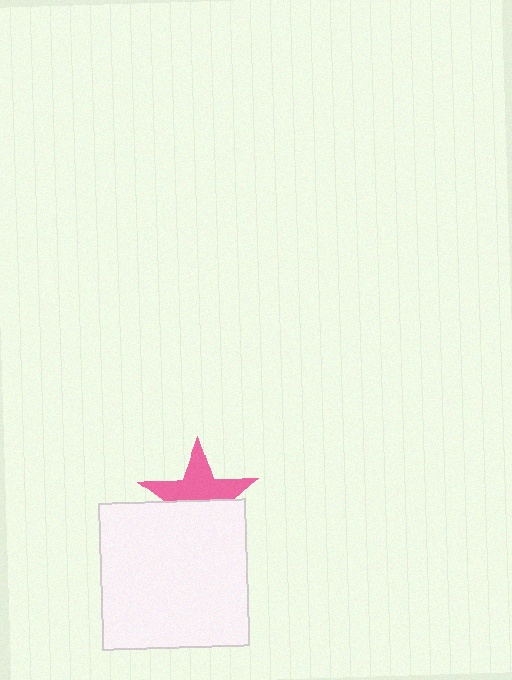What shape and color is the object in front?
The object in front is a white square.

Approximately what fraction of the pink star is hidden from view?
Roughly 47% of the pink star is hidden behind the white square.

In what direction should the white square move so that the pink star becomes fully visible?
The white square should move down. That is the shortest direction to clear the overlap and leave the pink star fully visible.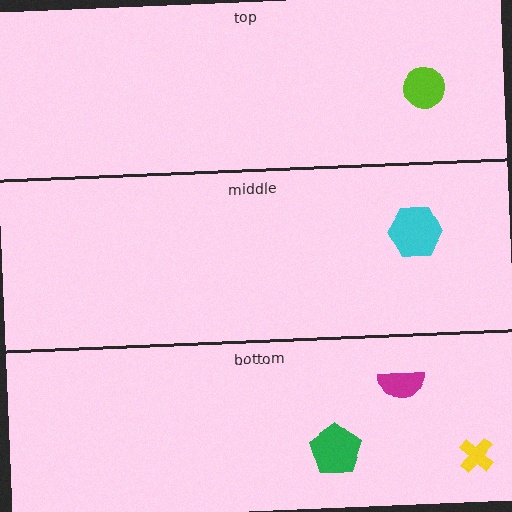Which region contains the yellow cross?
The bottom region.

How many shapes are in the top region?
1.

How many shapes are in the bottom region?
3.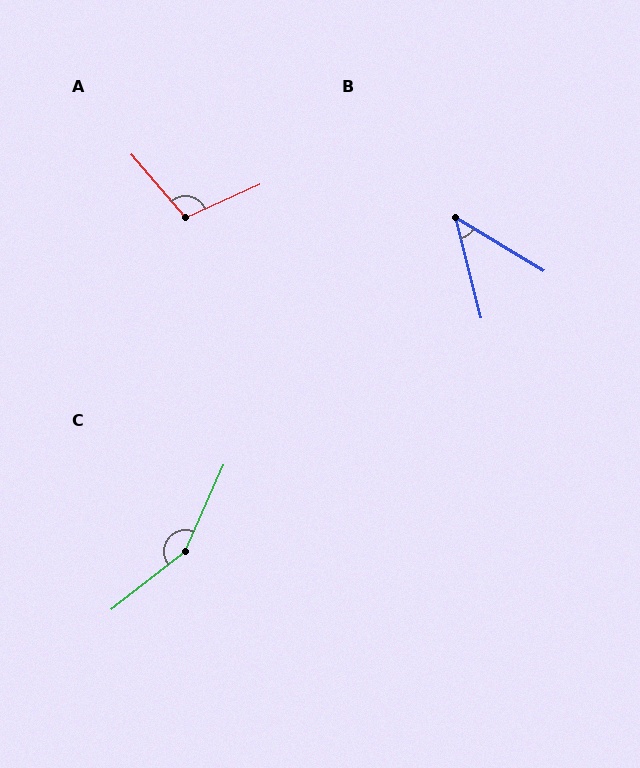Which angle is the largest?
C, at approximately 152 degrees.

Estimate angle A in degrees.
Approximately 107 degrees.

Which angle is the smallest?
B, at approximately 45 degrees.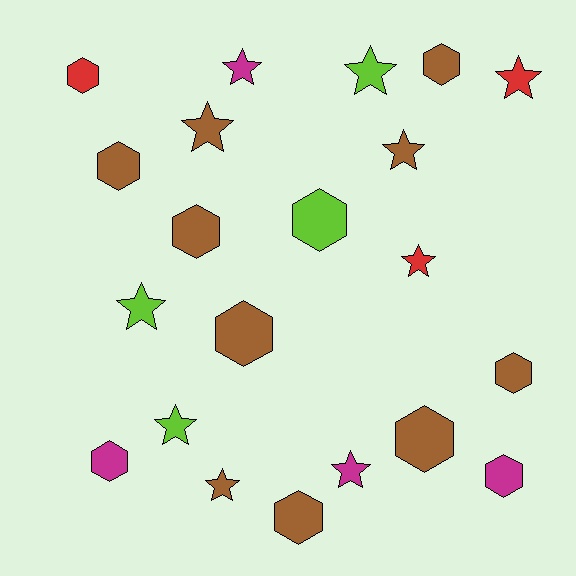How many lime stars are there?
There are 3 lime stars.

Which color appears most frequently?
Brown, with 10 objects.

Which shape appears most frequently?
Hexagon, with 11 objects.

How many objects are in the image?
There are 21 objects.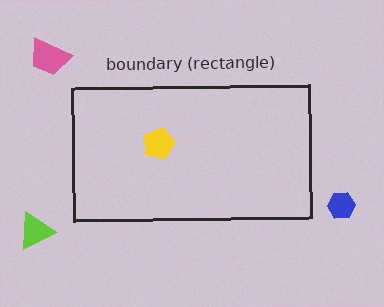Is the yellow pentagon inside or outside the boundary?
Inside.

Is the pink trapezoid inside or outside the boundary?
Outside.